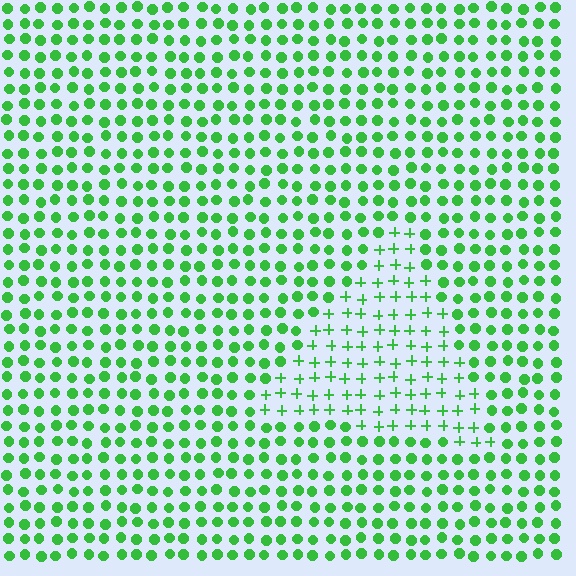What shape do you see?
I see a triangle.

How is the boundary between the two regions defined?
The boundary is defined by a change in element shape: plus signs inside vs. circles outside. All elements share the same color and spacing.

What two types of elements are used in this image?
The image uses plus signs inside the triangle region and circles outside it.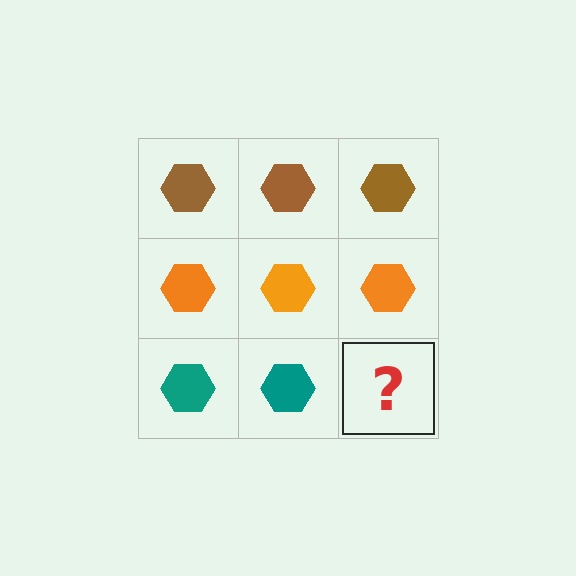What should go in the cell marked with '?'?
The missing cell should contain a teal hexagon.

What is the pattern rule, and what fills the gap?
The rule is that each row has a consistent color. The gap should be filled with a teal hexagon.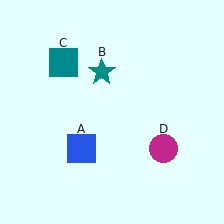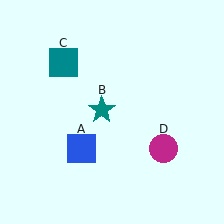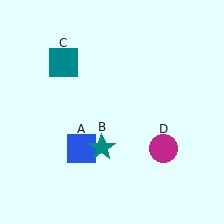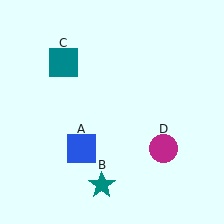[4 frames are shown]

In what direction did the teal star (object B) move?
The teal star (object B) moved down.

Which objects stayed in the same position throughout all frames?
Blue square (object A) and teal square (object C) and magenta circle (object D) remained stationary.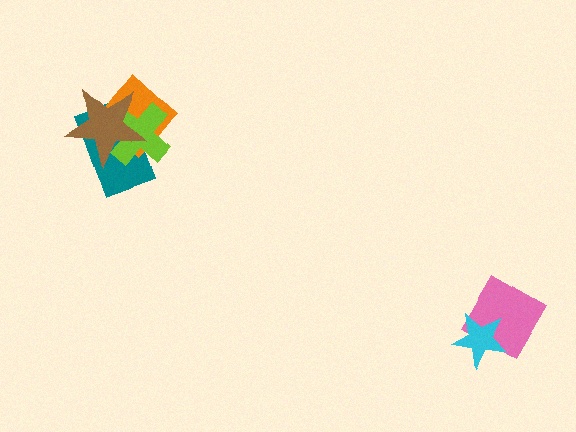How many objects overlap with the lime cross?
3 objects overlap with the lime cross.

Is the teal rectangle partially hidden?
Yes, it is partially covered by another shape.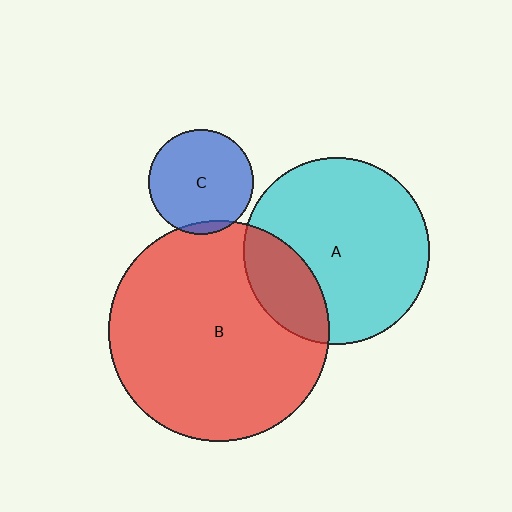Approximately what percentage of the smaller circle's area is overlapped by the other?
Approximately 5%.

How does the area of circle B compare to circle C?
Approximately 4.4 times.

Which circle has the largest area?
Circle B (red).